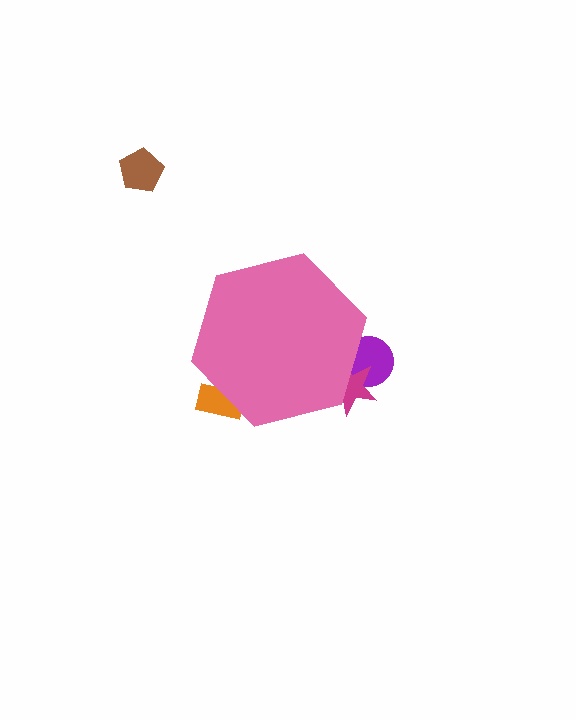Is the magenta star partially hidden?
Yes, the magenta star is partially hidden behind the pink hexagon.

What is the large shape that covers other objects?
A pink hexagon.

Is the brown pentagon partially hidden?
No, the brown pentagon is fully visible.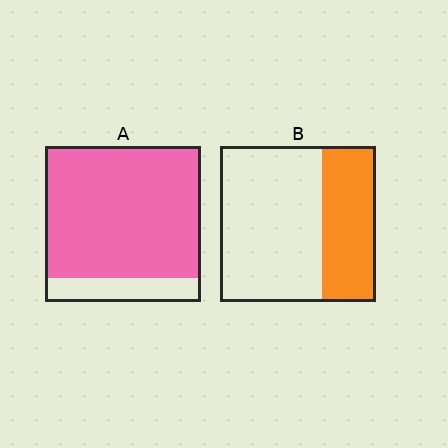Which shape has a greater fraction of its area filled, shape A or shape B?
Shape A.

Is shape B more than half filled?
No.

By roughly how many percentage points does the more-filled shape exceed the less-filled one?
By roughly 50 percentage points (A over B).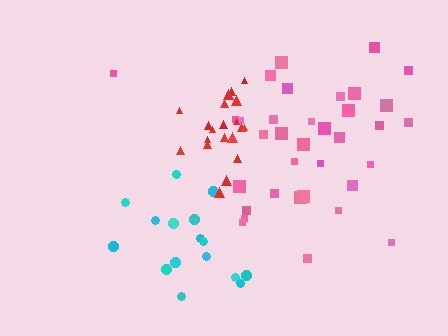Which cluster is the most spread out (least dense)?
Cyan.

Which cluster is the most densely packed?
Red.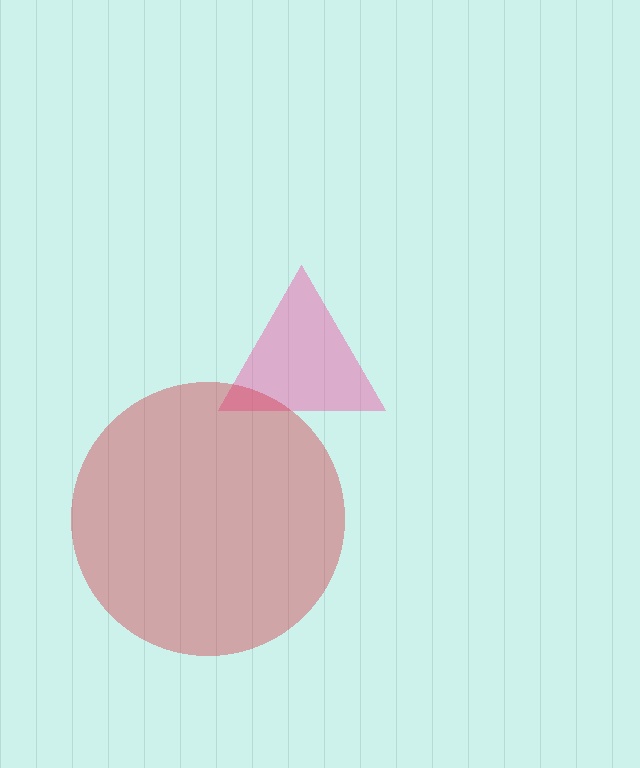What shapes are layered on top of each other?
The layered shapes are: a pink triangle, a red circle.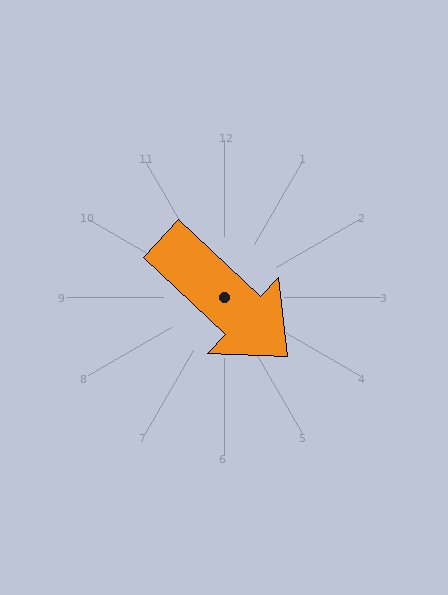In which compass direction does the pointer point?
Southeast.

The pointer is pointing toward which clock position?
Roughly 4 o'clock.